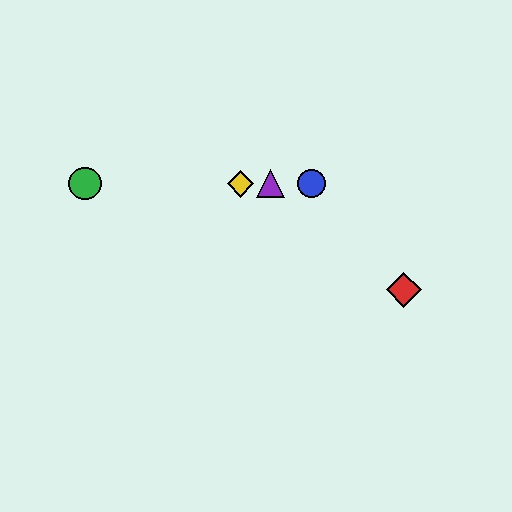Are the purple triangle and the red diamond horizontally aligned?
No, the purple triangle is at y≈184 and the red diamond is at y≈290.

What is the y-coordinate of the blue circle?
The blue circle is at y≈184.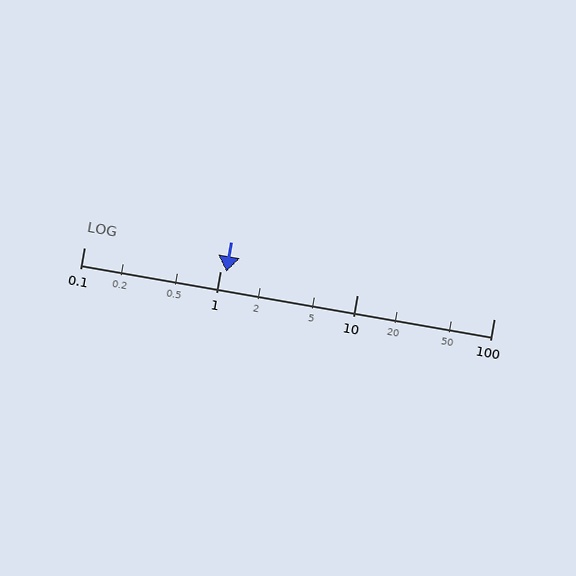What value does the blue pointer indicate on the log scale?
The pointer indicates approximately 1.1.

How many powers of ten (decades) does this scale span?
The scale spans 3 decades, from 0.1 to 100.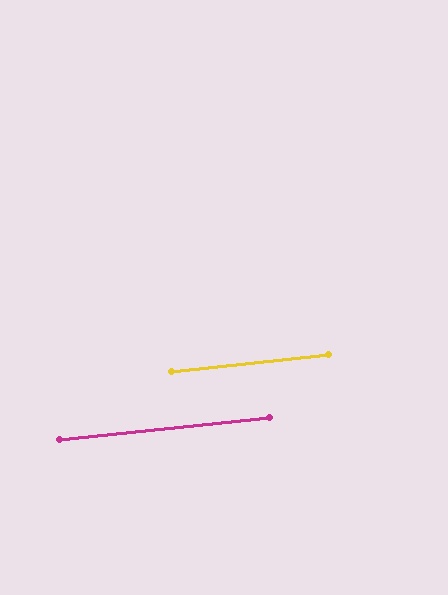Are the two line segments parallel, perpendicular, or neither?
Parallel — their directions differ by only 0.6°.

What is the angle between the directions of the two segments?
Approximately 1 degree.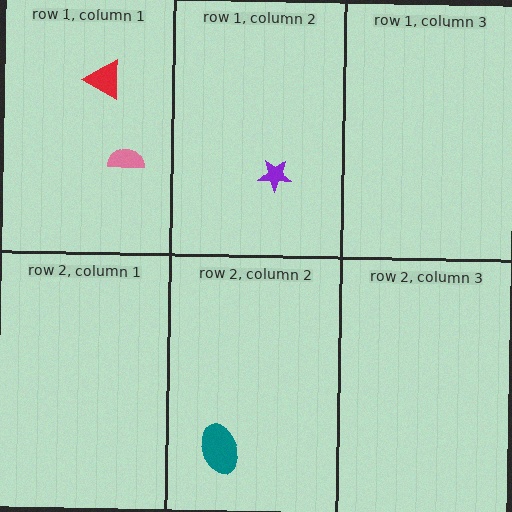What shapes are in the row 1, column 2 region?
The purple star.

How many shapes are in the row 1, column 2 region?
1.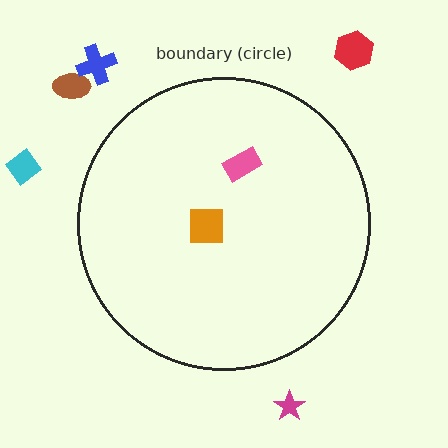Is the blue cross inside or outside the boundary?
Outside.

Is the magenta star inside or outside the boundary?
Outside.